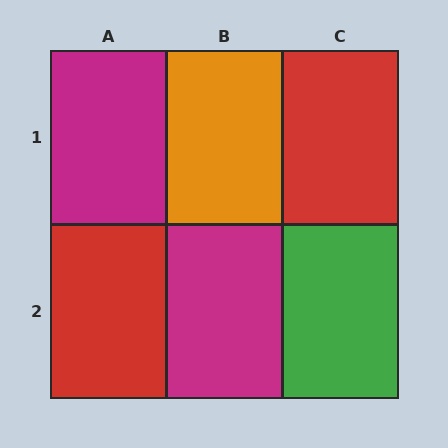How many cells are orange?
1 cell is orange.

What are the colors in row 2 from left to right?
Red, magenta, green.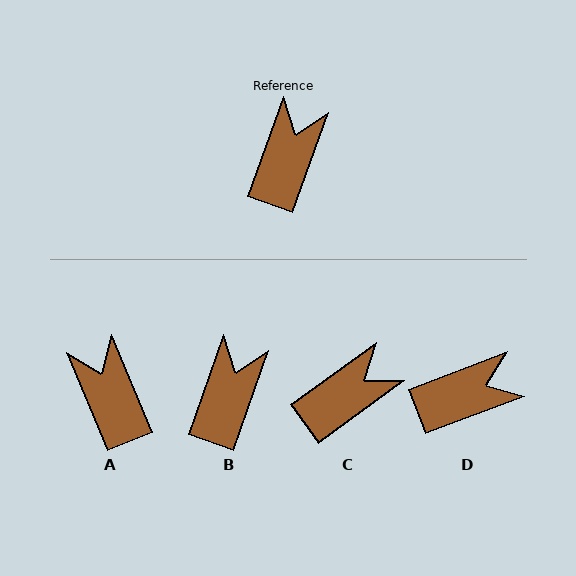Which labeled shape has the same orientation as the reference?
B.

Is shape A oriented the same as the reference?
No, it is off by about 42 degrees.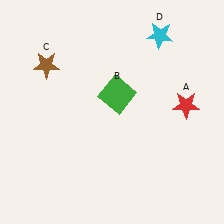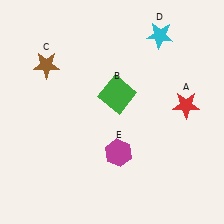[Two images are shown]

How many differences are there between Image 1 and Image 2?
There is 1 difference between the two images.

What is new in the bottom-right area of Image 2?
A magenta hexagon (E) was added in the bottom-right area of Image 2.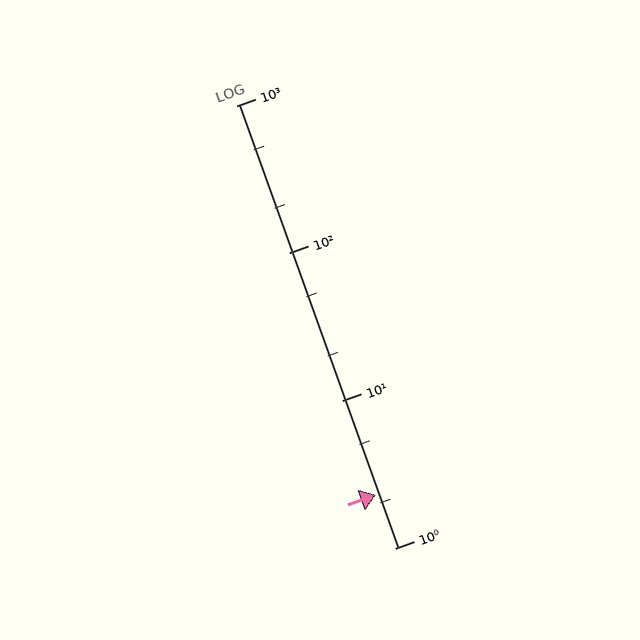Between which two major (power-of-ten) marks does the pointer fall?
The pointer is between 1 and 10.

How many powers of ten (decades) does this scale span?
The scale spans 3 decades, from 1 to 1000.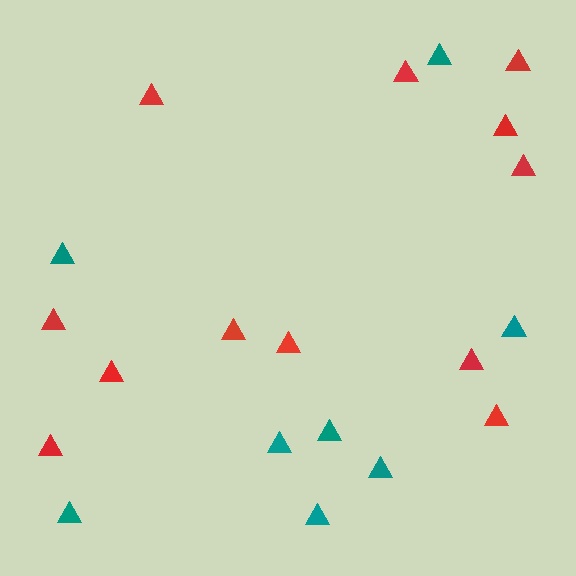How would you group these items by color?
There are 2 groups: one group of red triangles (12) and one group of teal triangles (8).